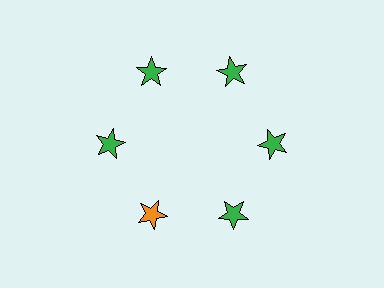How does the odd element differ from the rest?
It has a different color: orange instead of green.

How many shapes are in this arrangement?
There are 6 shapes arranged in a ring pattern.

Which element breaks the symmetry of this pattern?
The orange star at roughly the 7 o'clock position breaks the symmetry. All other shapes are green stars.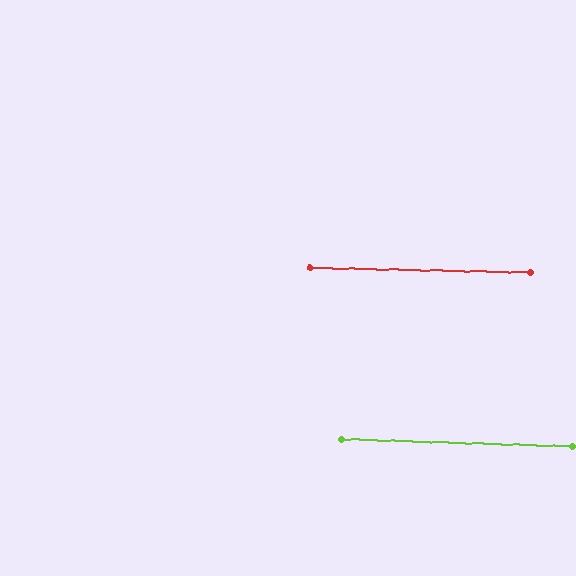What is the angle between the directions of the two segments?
Approximately 1 degree.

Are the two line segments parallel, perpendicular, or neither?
Parallel — their directions differ by only 0.7°.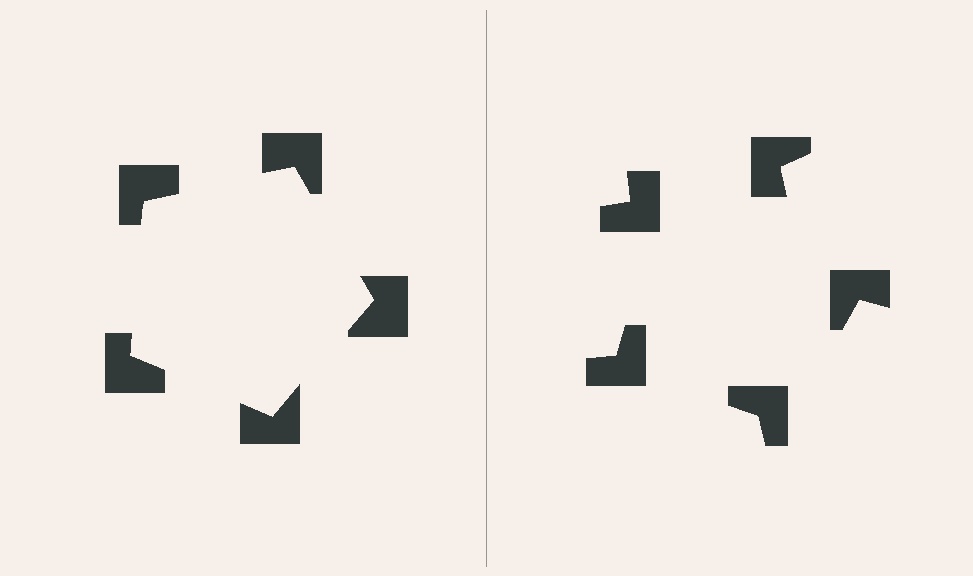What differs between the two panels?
The notched squares are positioned identically on both sides; only the wedge orientations differ. On the left they align to a pentagon; on the right they are misaligned.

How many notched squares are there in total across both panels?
10 — 5 on each side.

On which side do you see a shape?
An illusory pentagon appears on the left side. On the right side the wedge cuts are rotated, so no coherent shape forms.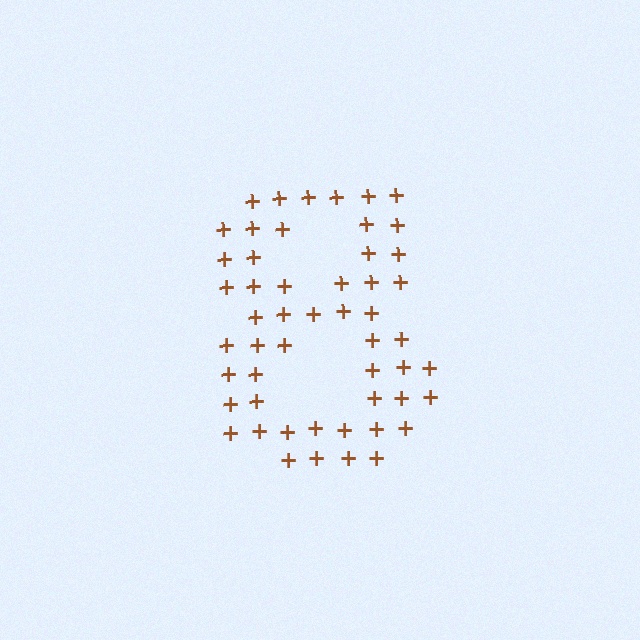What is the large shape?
The large shape is the digit 8.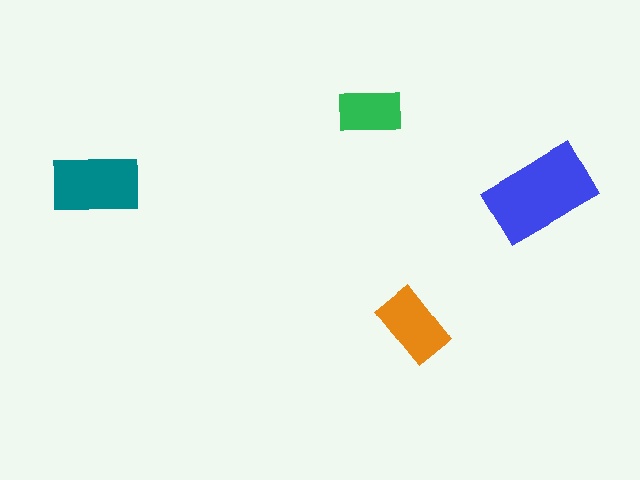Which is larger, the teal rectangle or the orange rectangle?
The teal one.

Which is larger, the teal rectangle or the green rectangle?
The teal one.